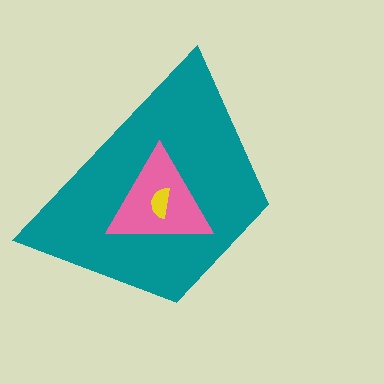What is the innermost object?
The yellow semicircle.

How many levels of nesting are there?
3.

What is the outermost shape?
The teal trapezoid.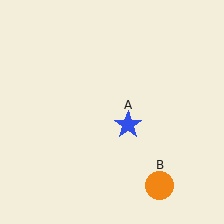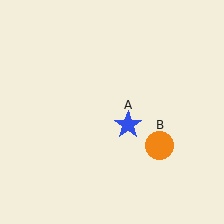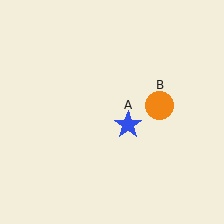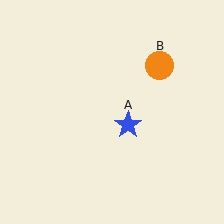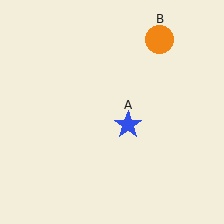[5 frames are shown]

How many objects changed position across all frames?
1 object changed position: orange circle (object B).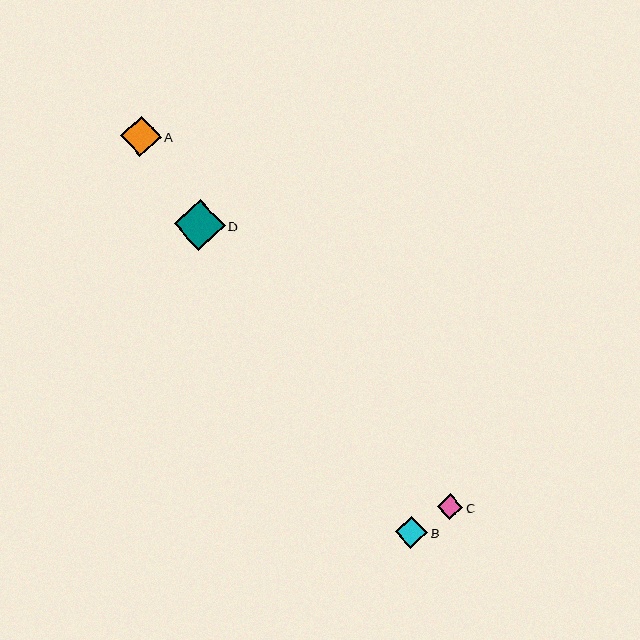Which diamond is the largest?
Diamond D is the largest with a size of approximately 51 pixels.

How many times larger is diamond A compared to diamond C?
Diamond A is approximately 1.6 times the size of diamond C.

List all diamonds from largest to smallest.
From largest to smallest: D, A, B, C.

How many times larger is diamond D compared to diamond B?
Diamond D is approximately 1.6 times the size of diamond B.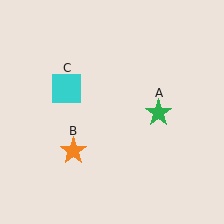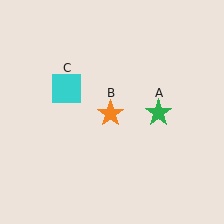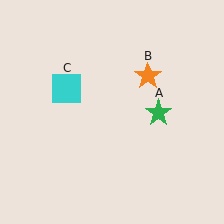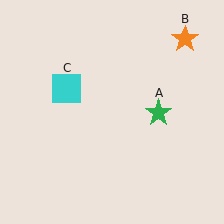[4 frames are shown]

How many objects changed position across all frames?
1 object changed position: orange star (object B).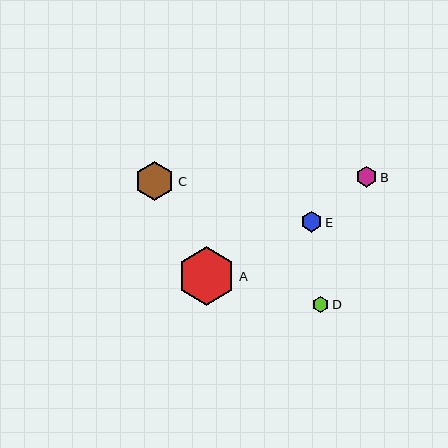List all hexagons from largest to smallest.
From largest to smallest: A, C, E, B, D.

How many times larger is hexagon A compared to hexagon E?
Hexagon A is approximately 2.9 times the size of hexagon E.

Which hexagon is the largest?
Hexagon A is the largest with a size of approximately 59 pixels.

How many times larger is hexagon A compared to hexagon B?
Hexagon A is approximately 2.9 times the size of hexagon B.